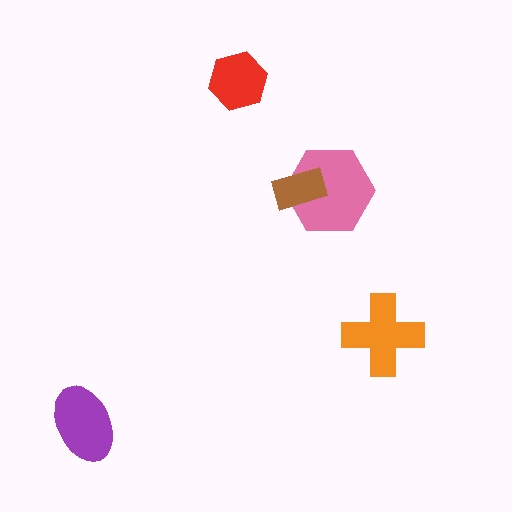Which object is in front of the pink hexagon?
The brown rectangle is in front of the pink hexagon.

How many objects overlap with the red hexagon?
0 objects overlap with the red hexagon.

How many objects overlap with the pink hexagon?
1 object overlaps with the pink hexagon.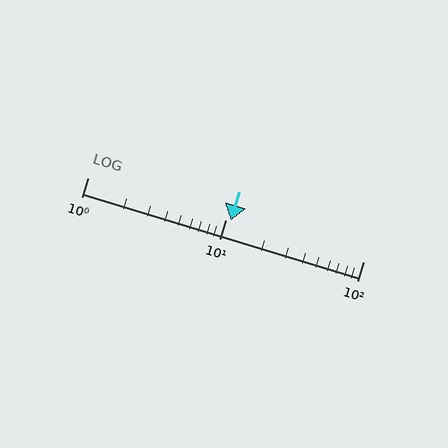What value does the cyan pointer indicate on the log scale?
The pointer indicates approximately 11.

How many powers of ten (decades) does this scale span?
The scale spans 2 decades, from 1 to 100.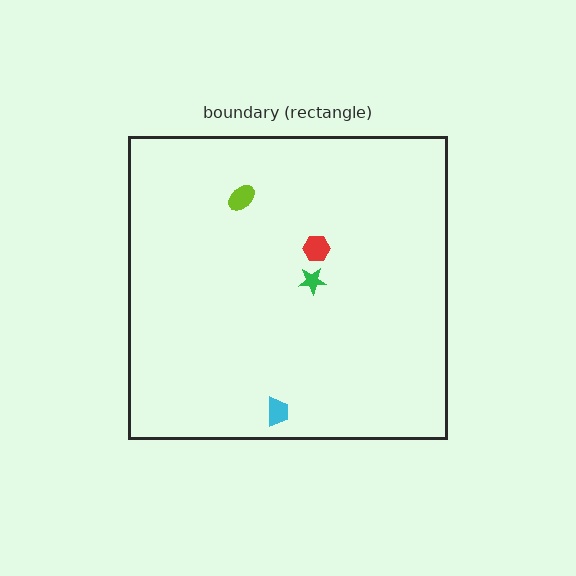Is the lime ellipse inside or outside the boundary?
Inside.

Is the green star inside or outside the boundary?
Inside.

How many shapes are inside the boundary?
4 inside, 0 outside.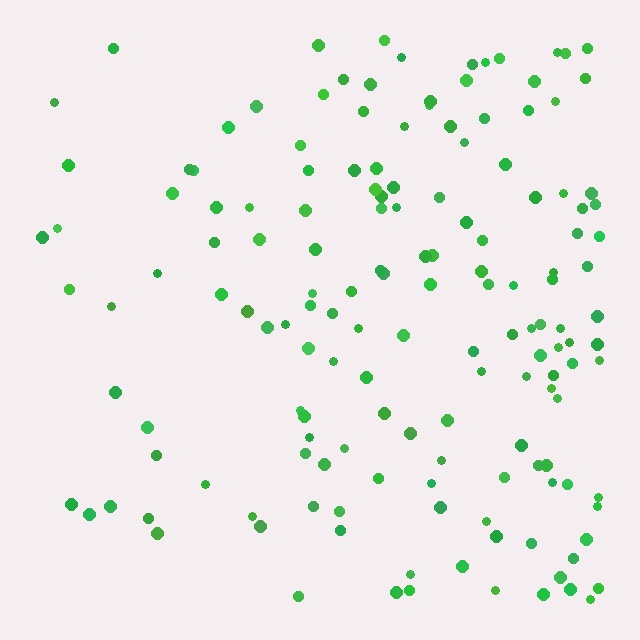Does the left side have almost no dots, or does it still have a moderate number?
Still a moderate number, just noticeably fewer than the right.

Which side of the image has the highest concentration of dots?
The right.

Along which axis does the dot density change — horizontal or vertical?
Horizontal.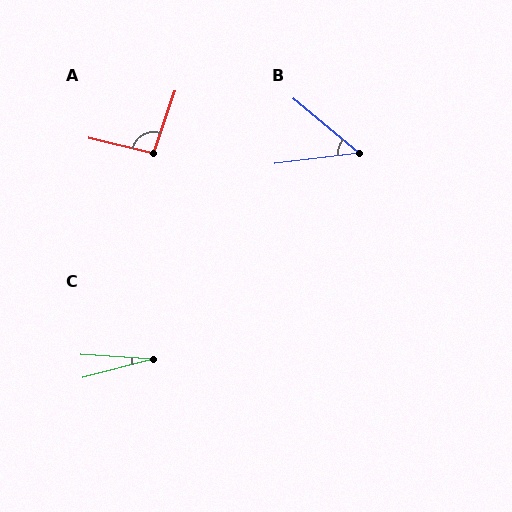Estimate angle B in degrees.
Approximately 47 degrees.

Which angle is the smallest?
C, at approximately 18 degrees.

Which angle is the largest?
A, at approximately 95 degrees.